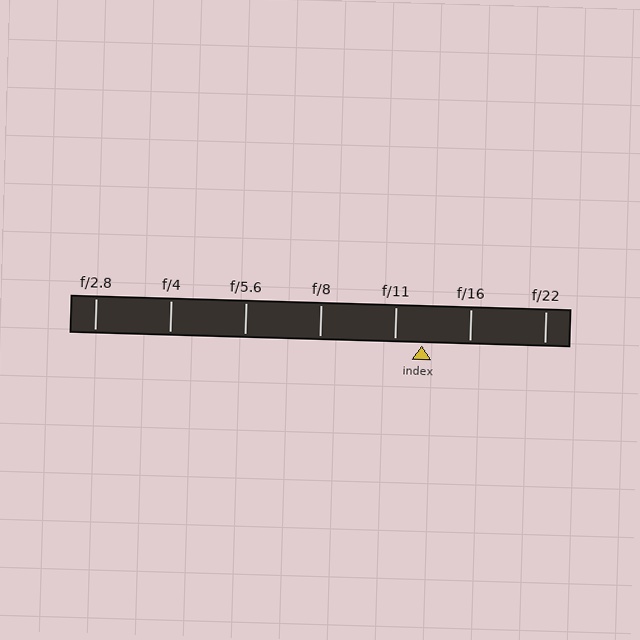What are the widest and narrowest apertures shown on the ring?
The widest aperture shown is f/2.8 and the narrowest is f/22.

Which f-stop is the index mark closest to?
The index mark is closest to f/11.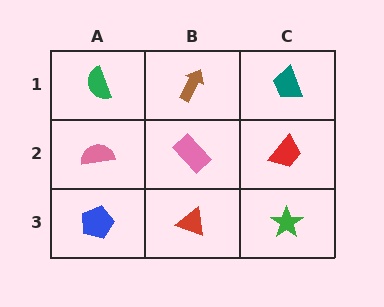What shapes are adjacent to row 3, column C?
A red trapezoid (row 2, column C), a red triangle (row 3, column B).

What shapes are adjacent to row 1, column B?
A pink rectangle (row 2, column B), a green semicircle (row 1, column A), a teal trapezoid (row 1, column C).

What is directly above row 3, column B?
A pink rectangle.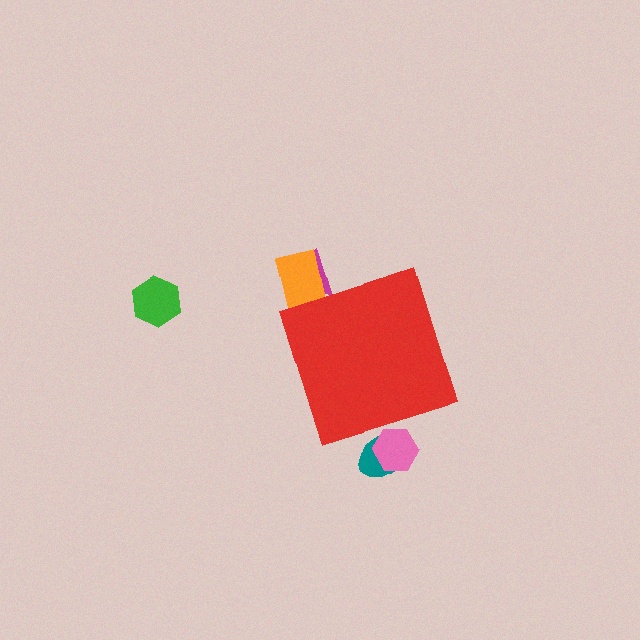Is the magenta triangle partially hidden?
Yes, the magenta triangle is partially hidden behind the red diamond.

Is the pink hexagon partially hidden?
Yes, the pink hexagon is partially hidden behind the red diamond.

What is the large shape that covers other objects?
A red diamond.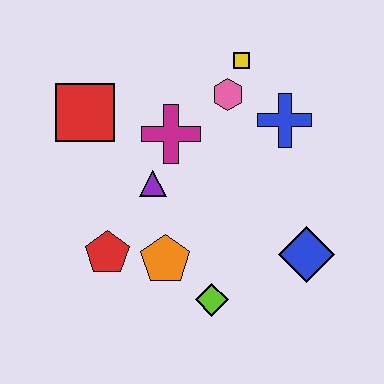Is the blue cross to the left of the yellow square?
No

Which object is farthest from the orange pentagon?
The yellow square is farthest from the orange pentagon.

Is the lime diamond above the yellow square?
No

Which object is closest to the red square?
The magenta cross is closest to the red square.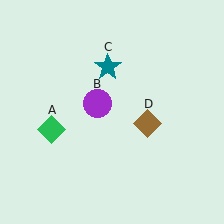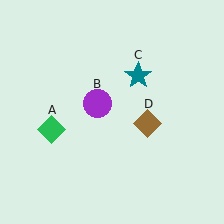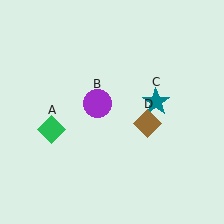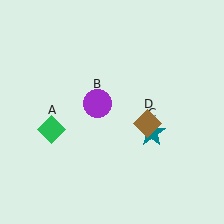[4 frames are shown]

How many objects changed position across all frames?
1 object changed position: teal star (object C).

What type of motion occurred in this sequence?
The teal star (object C) rotated clockwise around the center of the scene.